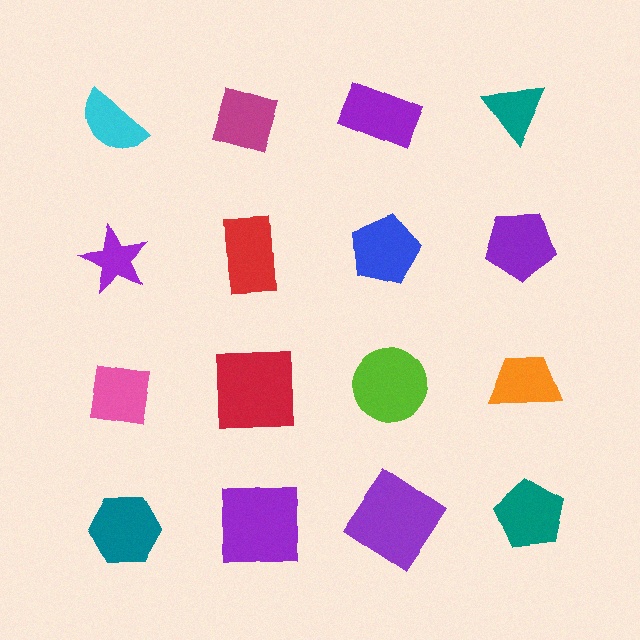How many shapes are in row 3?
4 shapes.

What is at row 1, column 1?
A cyan semicircle.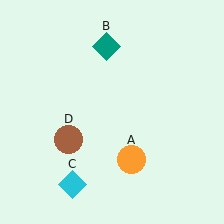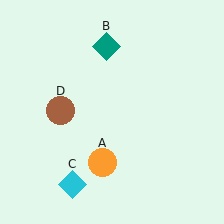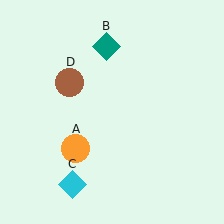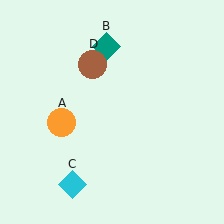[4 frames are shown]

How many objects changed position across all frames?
2 objects changed position: orange circle (object A), brown circle (object D).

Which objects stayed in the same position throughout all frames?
Teal diamond (object B) and cyan diamond (object C) remained stationary.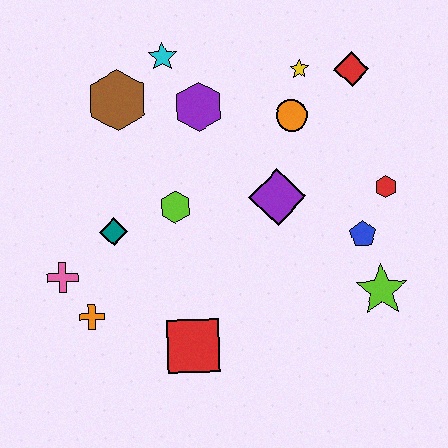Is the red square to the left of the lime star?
Yes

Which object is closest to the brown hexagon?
The cyan star is closest to the brown hexagon.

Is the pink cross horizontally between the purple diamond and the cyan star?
No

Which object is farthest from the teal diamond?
The red diamond is farthest from the teal diamond.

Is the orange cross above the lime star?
No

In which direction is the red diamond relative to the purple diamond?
The red diamond is above the purple diamond.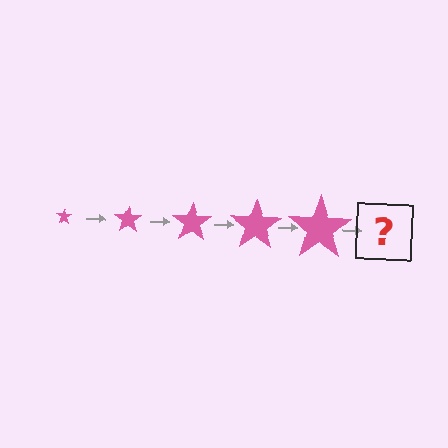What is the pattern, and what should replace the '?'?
The pattern is that the star gets progressively larger each step. The '?' should be a pink star, larger than the previous one.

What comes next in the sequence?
The next element should be a pink star, larger than the previous one.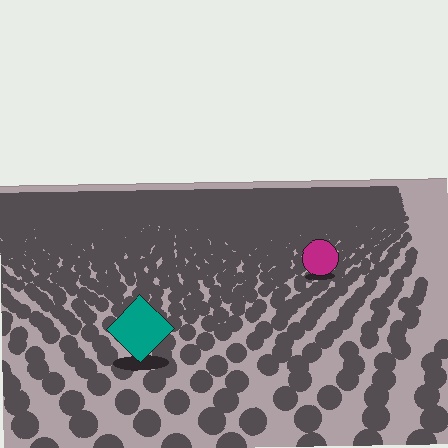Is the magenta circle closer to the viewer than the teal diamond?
No. The teal diamond is closer — you can tell from the texture gradient: the ground texture is coarser near it.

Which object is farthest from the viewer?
The magenta circle is farthest from the viewer. It appears smaller and the ground texture around it is denser.